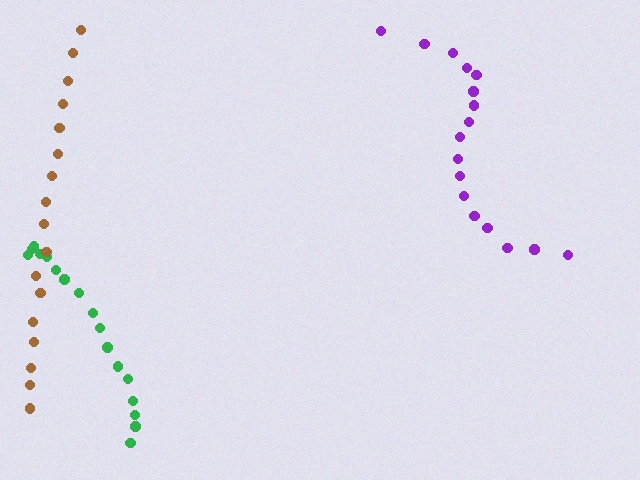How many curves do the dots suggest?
There are 3 distinct paths.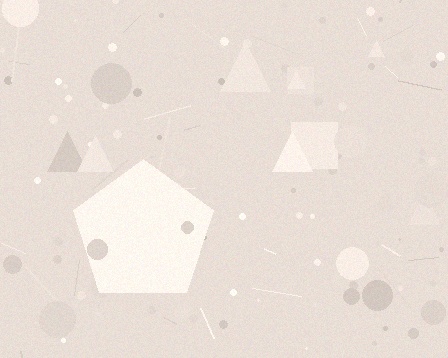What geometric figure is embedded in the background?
A pentagon is embedded in the background.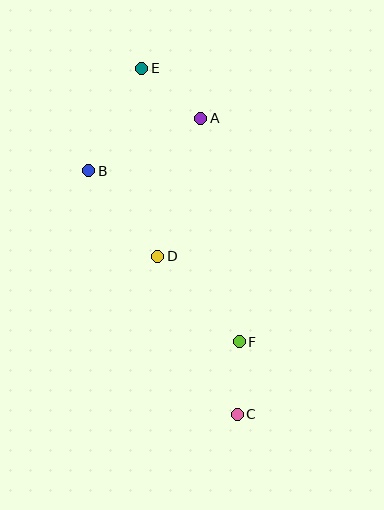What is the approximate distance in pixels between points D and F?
The distance between D and F is approximately 118 pixels.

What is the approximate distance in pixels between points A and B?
The distance between A and B is approximately 123 pixels.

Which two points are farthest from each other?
Points C and E are farthest from each other.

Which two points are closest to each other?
Points C and F are closest to each other.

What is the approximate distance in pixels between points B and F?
The distance between B and F is approximately 228 pixels.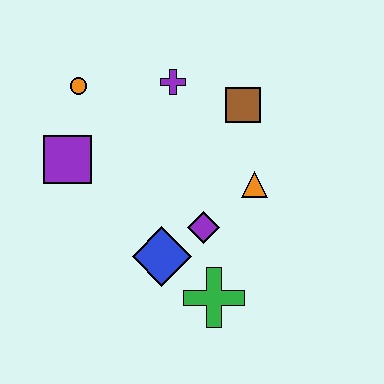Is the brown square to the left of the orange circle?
No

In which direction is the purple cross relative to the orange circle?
The purple cross is to the right of the orange circle.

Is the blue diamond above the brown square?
No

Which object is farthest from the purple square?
The green cross is farthest from the purple square.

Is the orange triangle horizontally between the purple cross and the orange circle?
No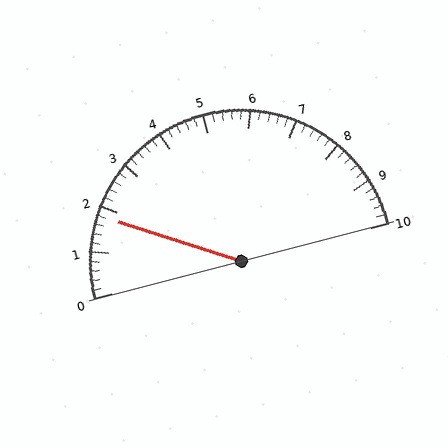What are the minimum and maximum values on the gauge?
The gauge ranges from 0 to 10.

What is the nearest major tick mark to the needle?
The nearest major tick mark is 2.